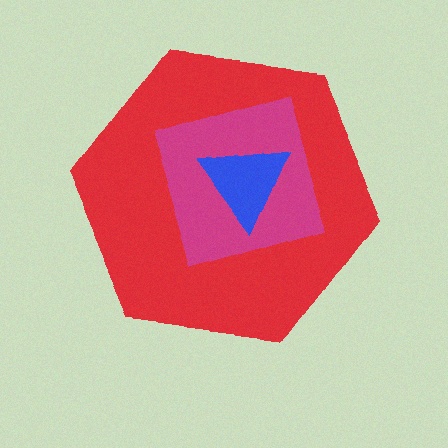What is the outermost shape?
The red hexagon.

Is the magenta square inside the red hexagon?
Yes.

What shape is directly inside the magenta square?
The blue triangle.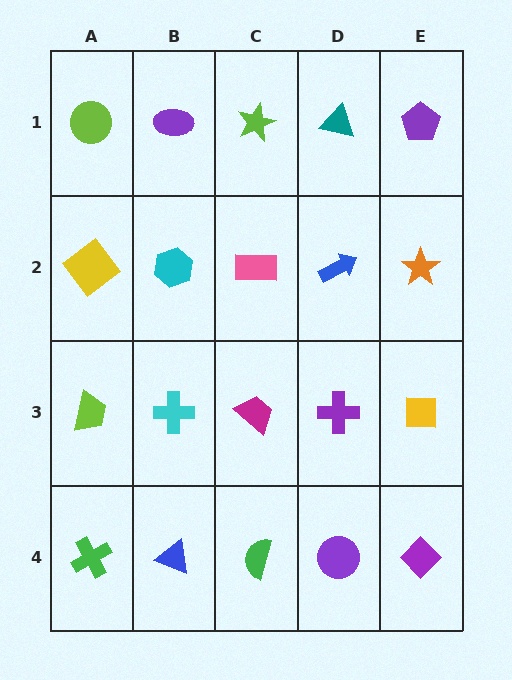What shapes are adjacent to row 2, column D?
A teal triangle (row 1, column D), a purple cross (row 3, column D), a pink rectangle (row 2, column C), an orange star (row 2, column E).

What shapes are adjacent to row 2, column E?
A purple pentagon (row 1, column E), a yellow square (row 3, column E), a blue arrow (row 2, column D).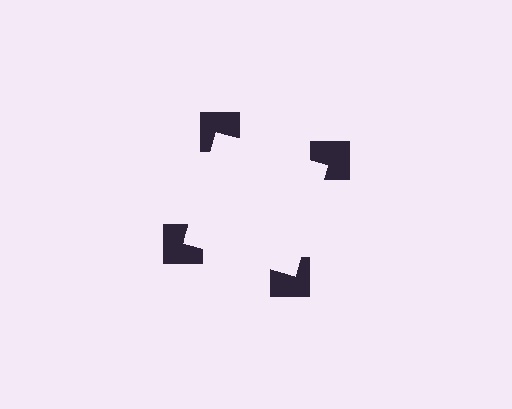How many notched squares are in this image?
There are 4 — one at each vertex of the illusory square.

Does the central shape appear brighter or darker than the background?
It typically appears slightly brighter than the background, even though no actual brightness change is drawn.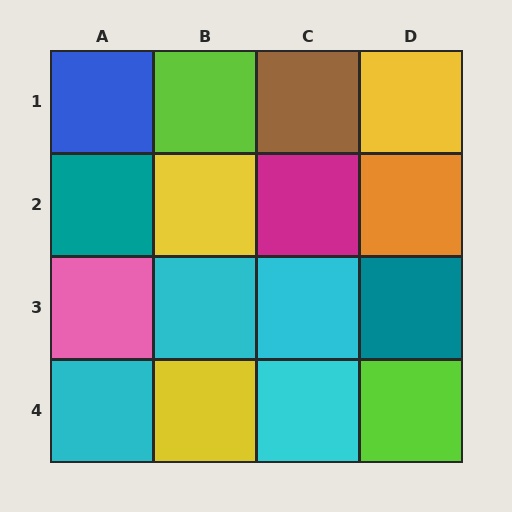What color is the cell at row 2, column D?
Orange.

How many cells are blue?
1 cell is blue.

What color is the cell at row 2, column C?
Magenta.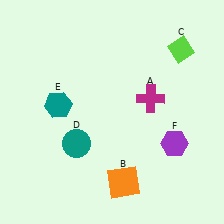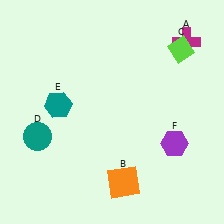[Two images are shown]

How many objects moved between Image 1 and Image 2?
2 objects moved between the two images.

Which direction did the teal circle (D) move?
The teal circle (D) moved left.